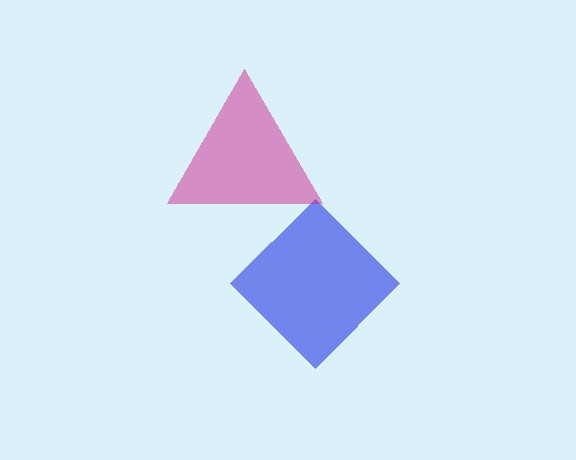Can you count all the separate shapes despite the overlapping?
Yes, there are 2 separate shapes.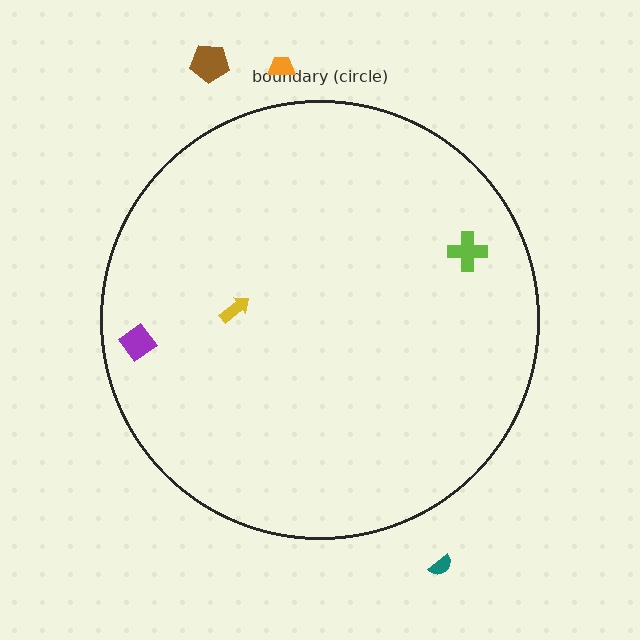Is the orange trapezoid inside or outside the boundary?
Outside.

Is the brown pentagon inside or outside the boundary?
Outside.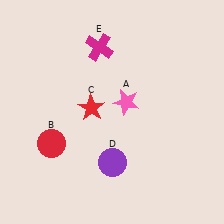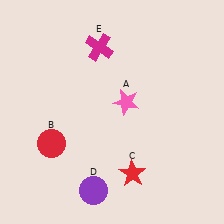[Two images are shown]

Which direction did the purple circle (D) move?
The purple circle (D) moved down.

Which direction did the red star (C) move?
The red star (C) moved down.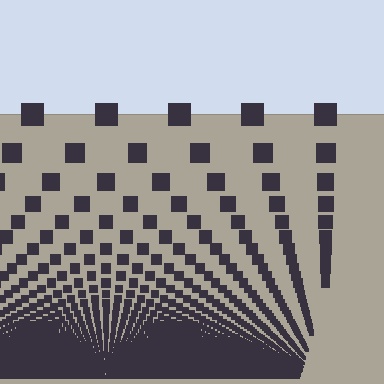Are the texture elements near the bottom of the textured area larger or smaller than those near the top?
Smaller. The gradient is inverted — elements near the bottom are smaller and denser.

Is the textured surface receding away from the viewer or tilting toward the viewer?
The surface appears to tilt toward the viewer. Texture elements get larger and sparser toward the top.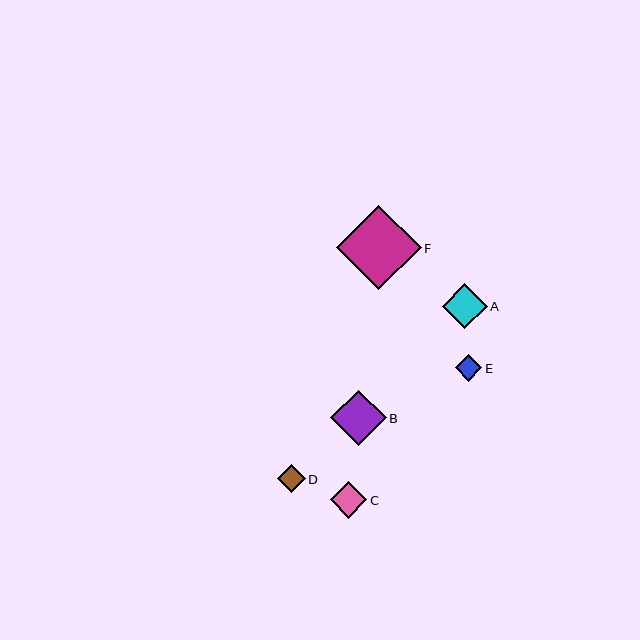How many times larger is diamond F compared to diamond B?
Diamond F is approximately 1.5 times the size of diamond B.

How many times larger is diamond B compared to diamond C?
Diamond B is approximately 1.5 times the size of diamond C.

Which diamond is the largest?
Diamond F is the largest with a size of approximately 84 pixels.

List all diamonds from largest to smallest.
From largest to smallest: F, B, A, C, D, E.